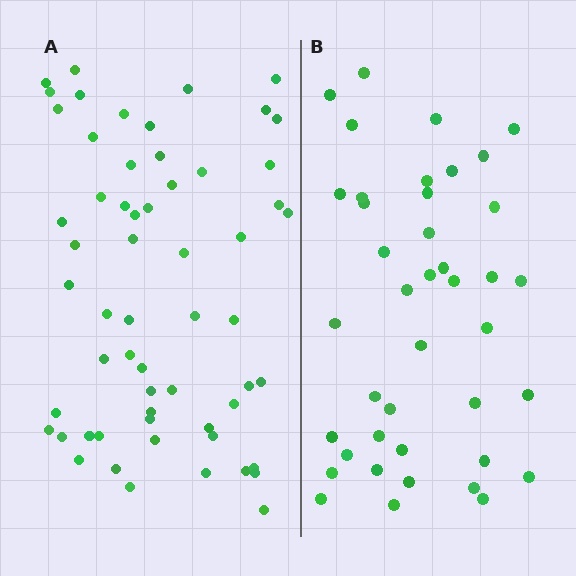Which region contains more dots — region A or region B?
Region A (the left region) has more dots.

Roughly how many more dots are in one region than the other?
Region A has approximately 20 more dots than region B.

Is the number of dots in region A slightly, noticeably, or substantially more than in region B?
Region A has noticeably more, but not dramatically so. The ratio is roughly 1.4 to 1.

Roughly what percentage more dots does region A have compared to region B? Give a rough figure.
About 45% more.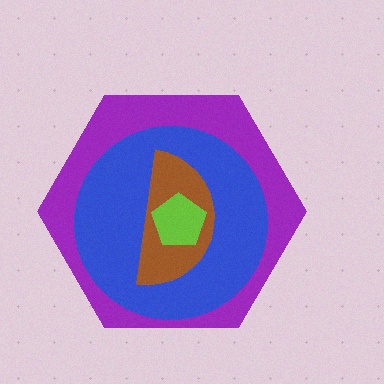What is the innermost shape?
The lime pentagon.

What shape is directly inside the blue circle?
The brown semicircle.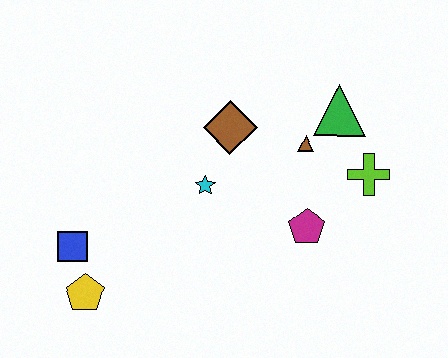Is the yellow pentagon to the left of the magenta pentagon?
Yes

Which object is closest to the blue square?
The yellow pentagon is closest to the blue square.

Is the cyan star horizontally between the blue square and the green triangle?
Yes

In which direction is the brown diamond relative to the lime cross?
The brown diamond is to the left of the lime cross.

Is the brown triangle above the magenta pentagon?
Yes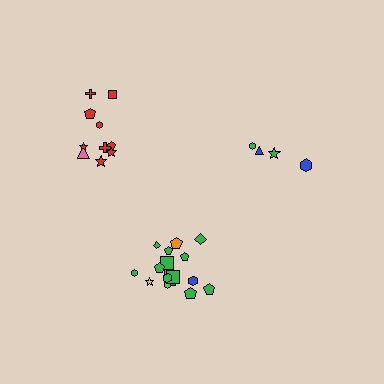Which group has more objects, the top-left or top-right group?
The top-left group.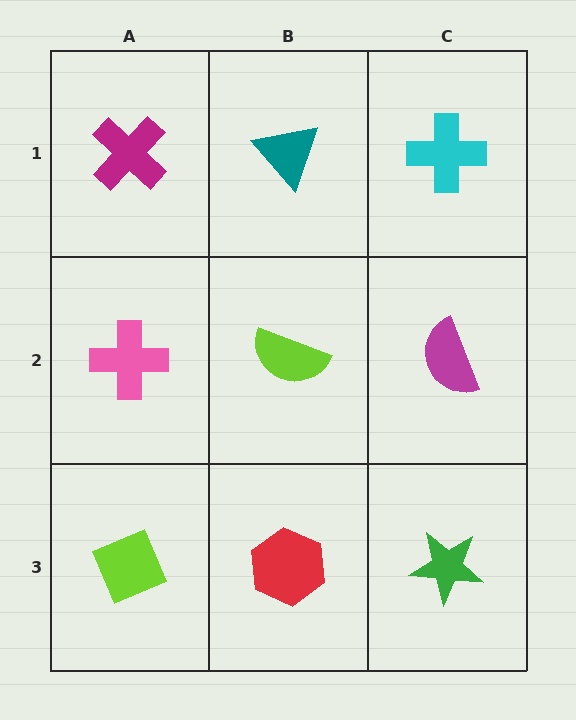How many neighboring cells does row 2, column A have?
3.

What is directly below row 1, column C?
A magenta semicircle.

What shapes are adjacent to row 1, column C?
A magenta semicircle (row 2, column C), a teal triangle (row 1, column B).